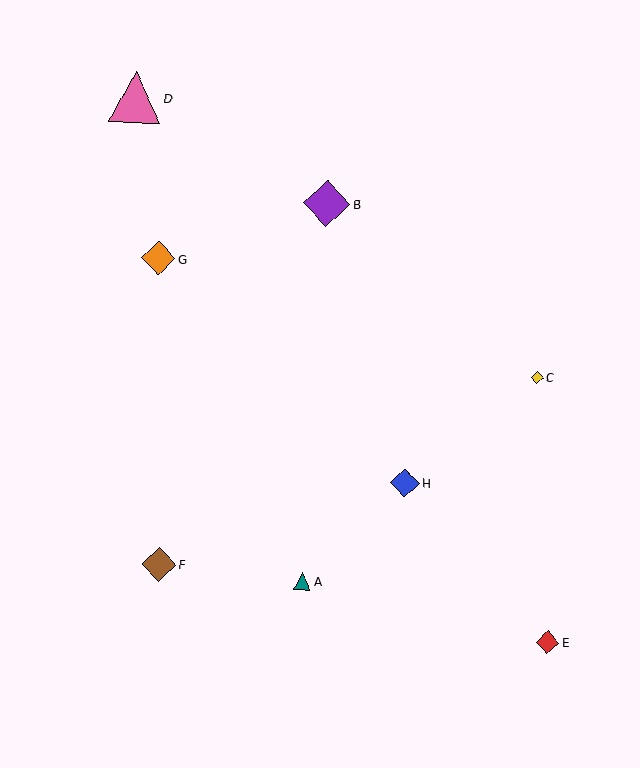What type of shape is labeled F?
Shape F is a brown diamond.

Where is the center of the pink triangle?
The center of the pink triangle is at (135, 97).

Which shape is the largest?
The pink triangle (labeled D) is the largest.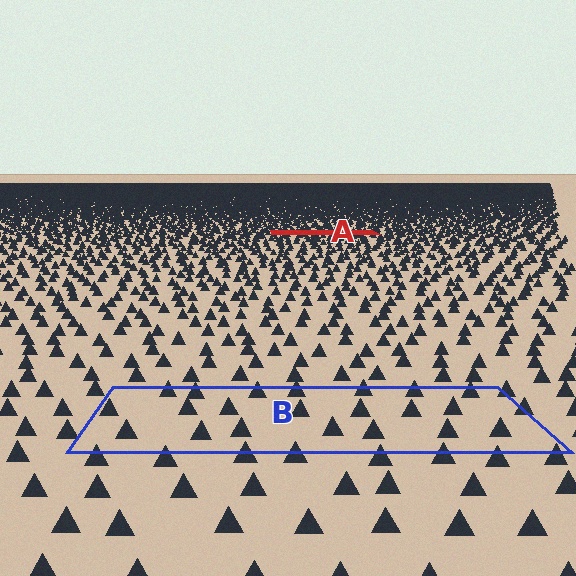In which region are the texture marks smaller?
The texture marks are smaller in region A, because it is farther away.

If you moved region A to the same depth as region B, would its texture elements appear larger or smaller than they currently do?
They would appear larger. At a closer depth, the same texture elements are projected at a bigger on-screen size.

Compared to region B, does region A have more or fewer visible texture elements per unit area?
Region A has more texture elements per unit area — they are packed more densely because it is farther away.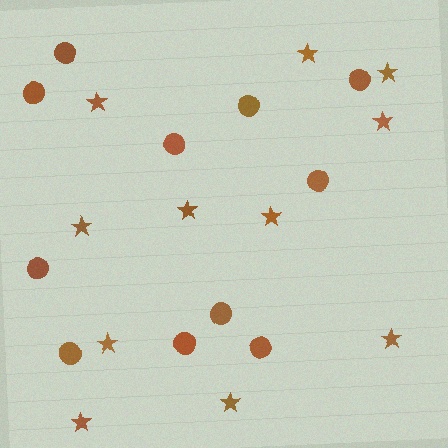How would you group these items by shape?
There are 2 groups: one group of stars (11) and one group of circles (11).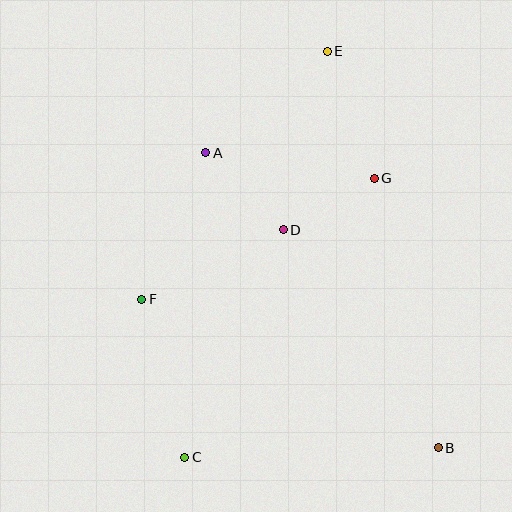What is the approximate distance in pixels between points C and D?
The distance between C and D is approximately 248 pixels.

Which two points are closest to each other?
Points D and G are closest to each other.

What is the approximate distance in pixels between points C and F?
The distance between C and F is approximately 164 pixels.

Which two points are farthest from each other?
Points C and E are farthest from each other.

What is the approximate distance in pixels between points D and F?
The distance between D and F is approximately 158 pixels.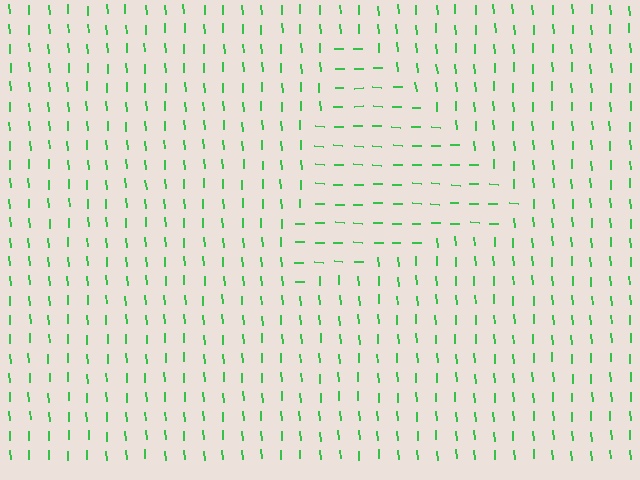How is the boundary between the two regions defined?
The boundary is defined purely by a change in line orientation (approximately 85 degrees difference). All lines are the same color and thickness.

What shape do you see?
I see a triangle.